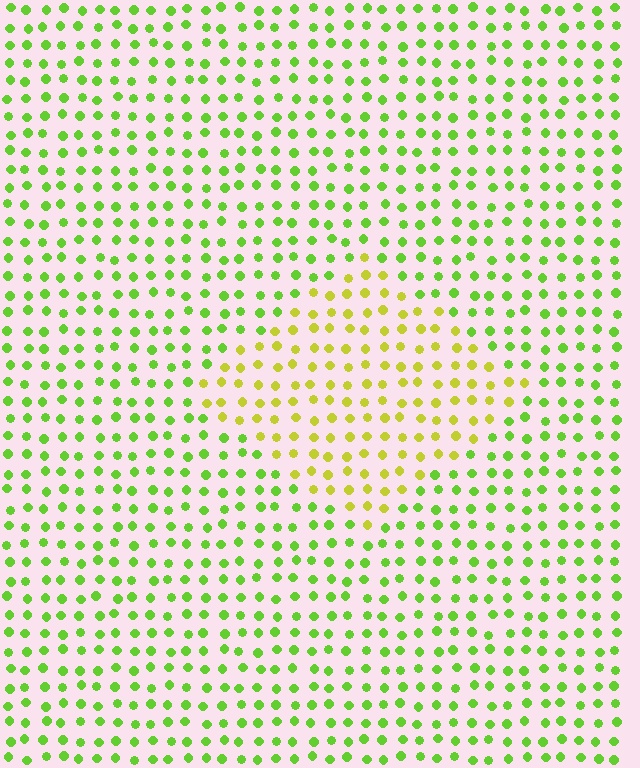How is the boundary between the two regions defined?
The boundary is defined purely by a slight shift in hue (about 36 degrees). Spacing, size, and orientation are identical on both sides.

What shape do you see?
I see a diamond.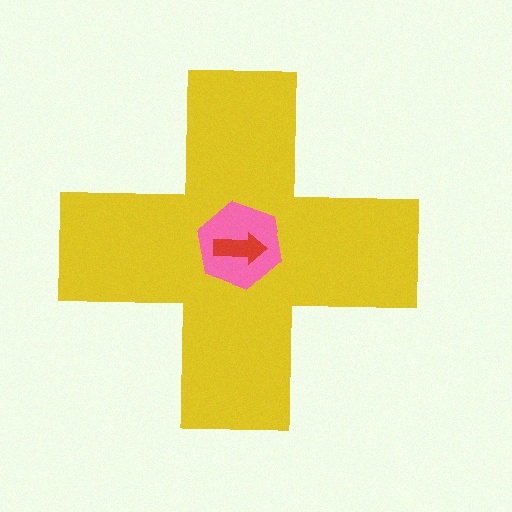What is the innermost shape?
The red arrow.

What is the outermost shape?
The yellow cross.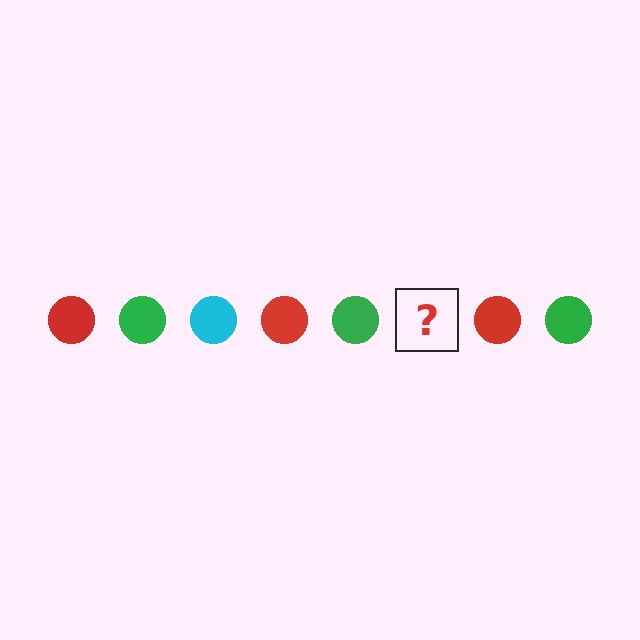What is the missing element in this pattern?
The missing element is a cyan circle.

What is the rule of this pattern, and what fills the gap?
The rule is that the pattern cycles through red, green, cyan circles. The gap should be filled with a cyan circle.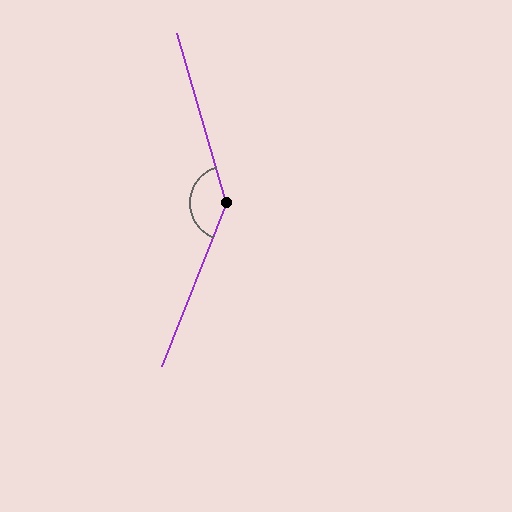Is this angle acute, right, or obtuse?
It is obtuse.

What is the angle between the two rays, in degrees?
Approximately 142 degrees.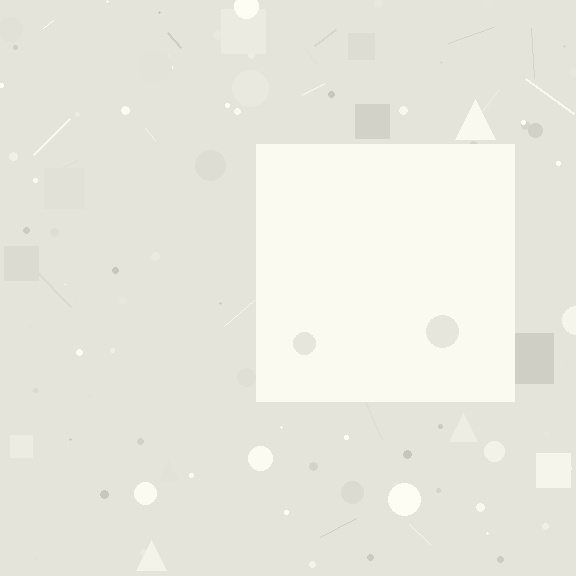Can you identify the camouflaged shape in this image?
The camouflaged shape is a square.